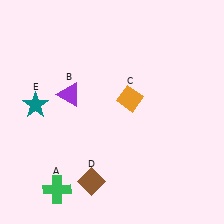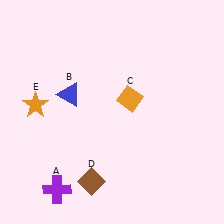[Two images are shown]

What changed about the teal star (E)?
In Image 1, E is teal. In Image 2, it changed to orange.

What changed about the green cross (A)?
In Image 1, A is green. In Image 2, it changed to purple.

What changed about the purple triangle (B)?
In Image 1, B is purple. In Image 2, it changed to blue.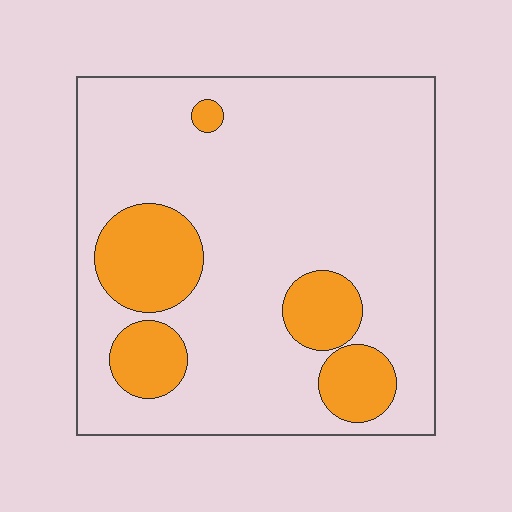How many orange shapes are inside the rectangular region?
5.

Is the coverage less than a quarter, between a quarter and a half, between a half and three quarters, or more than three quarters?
Less than a quarter.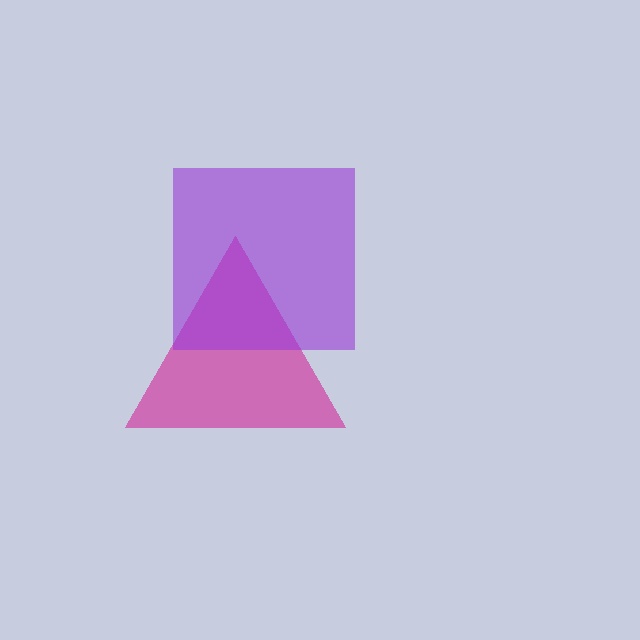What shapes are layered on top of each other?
The layered shapes are: a magenta triangle, a purple square.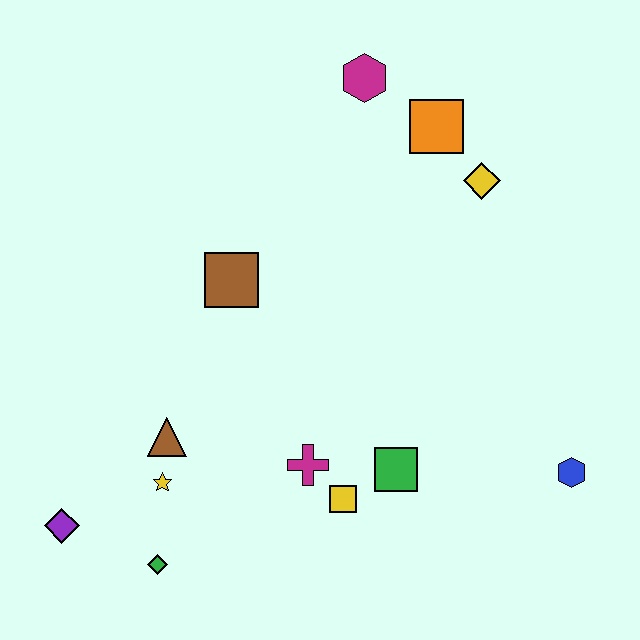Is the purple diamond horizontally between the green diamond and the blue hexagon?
No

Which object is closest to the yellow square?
The magenta cross is closest to the yellow square.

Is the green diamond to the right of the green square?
No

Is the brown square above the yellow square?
Yes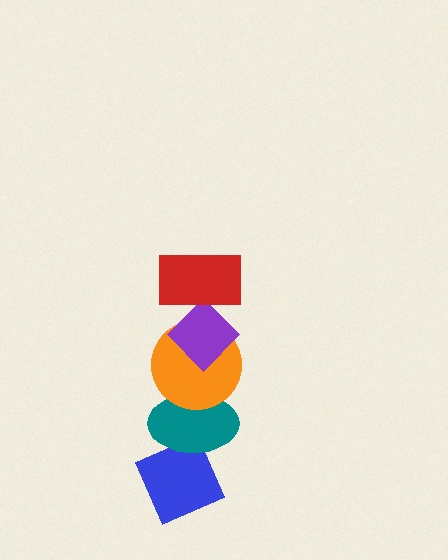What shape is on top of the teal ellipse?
The orange circle is on top of the teal ellipse.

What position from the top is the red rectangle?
The red rectangle is 1st from the top.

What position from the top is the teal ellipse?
The teal ellipse is 4th from the top.